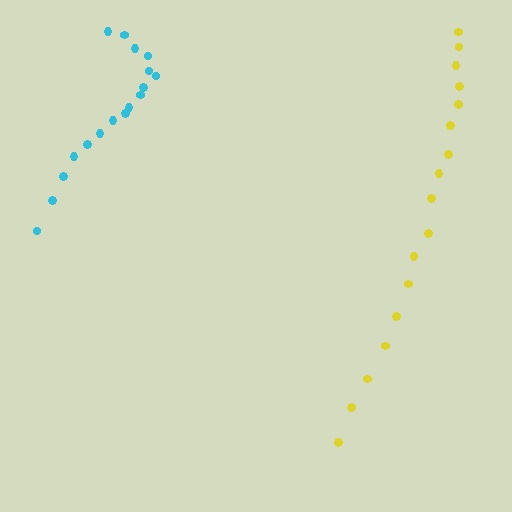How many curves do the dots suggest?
There are 2 distinct paths.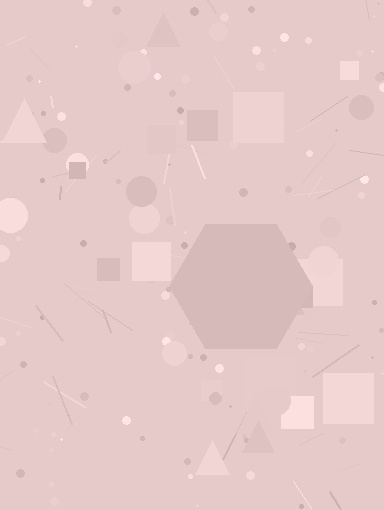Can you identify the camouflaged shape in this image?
The camouflaged shape is a hexagon.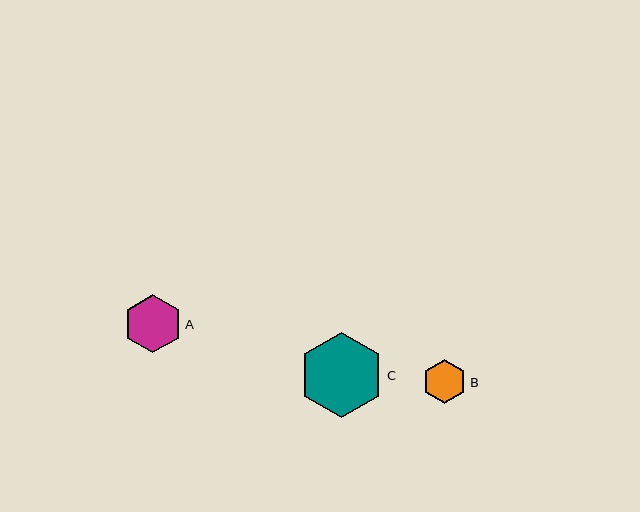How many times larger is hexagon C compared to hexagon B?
Hexagon C is approximately 1.9 times the size of hexagon B.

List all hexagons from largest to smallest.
From largest to smallest: C, A, B.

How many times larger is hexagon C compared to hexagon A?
Hexagon C is approximately 1.5 times the size of hexagon A.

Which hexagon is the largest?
Hexagon C is the largest with a size of approximately 86 pixels.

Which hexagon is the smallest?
Hexagon B is the smallest with a size of approximately 44 pixels.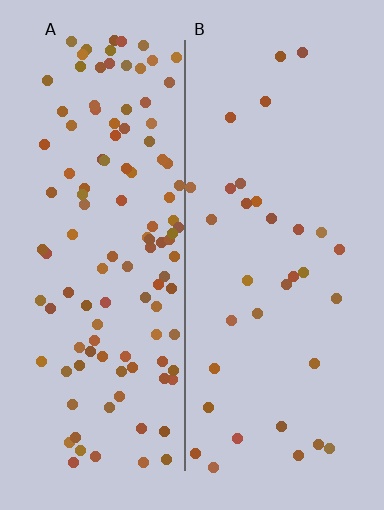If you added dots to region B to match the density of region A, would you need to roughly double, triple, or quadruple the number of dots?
Approximately triple.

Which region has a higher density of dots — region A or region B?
A (the left).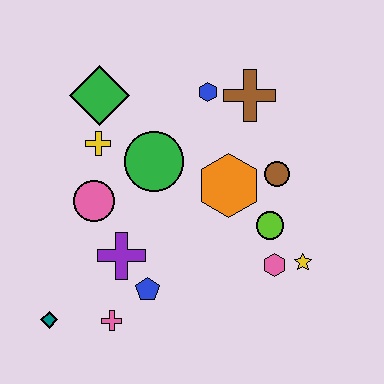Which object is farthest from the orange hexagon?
The teal diamond is farthest from the orange hexagon.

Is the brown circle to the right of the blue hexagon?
Yes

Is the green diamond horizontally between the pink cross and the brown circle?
No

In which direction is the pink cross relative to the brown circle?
The pink cross is to the left of the brown circle.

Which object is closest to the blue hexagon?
The brown cross is closest to the blue hexagon.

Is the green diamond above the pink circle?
Yes